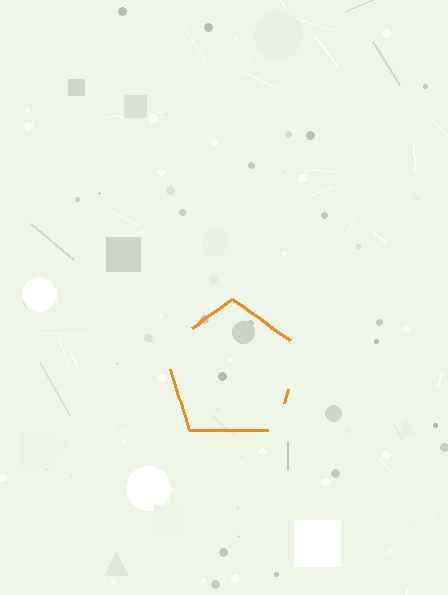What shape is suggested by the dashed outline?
The dashed outline suggests a pentagon.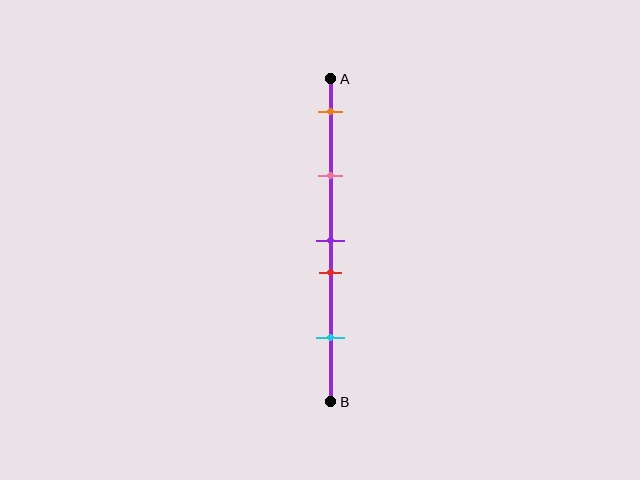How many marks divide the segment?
There are 5 marks dividing the segment.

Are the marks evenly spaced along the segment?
No, the marks are not evenly spaced.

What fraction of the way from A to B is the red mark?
The red mark is approximately 60% (0.6) of the way from A to B.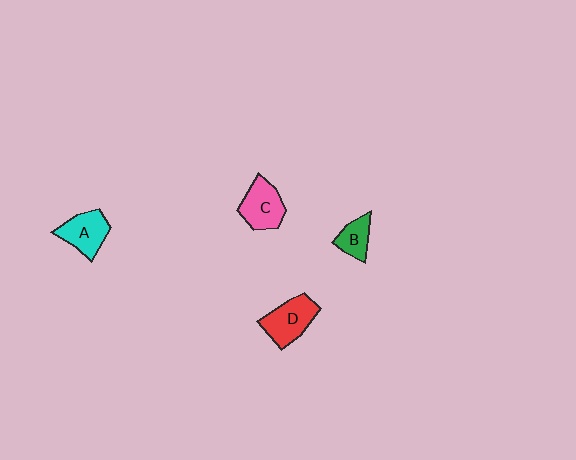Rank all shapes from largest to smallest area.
From largest to smallest: D (red), C (pink), A (cyan), B (green).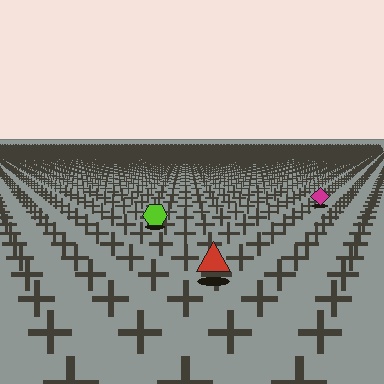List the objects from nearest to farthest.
From nearest to farthest: the red triangle, the lime hexagon, the magenta diamond.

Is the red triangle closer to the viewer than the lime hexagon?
Yes. The red triangle is closer — you can tell from the texture gradient: the ground texture is coarser near it.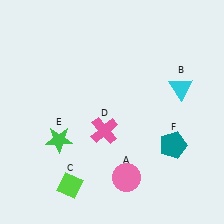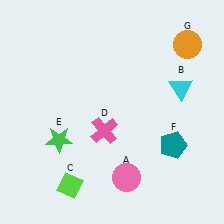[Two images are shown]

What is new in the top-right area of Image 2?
An orange circle (G) was added in the top-right area of Image 2.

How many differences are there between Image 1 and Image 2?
There is 1 difference between the two images.